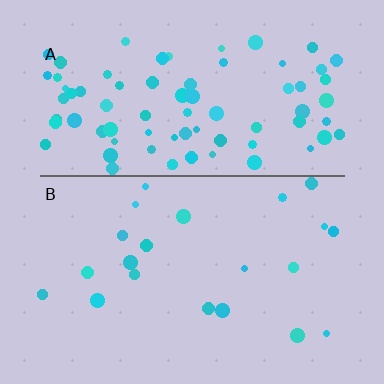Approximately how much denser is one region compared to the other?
Approximately 3.8× — region A over region B.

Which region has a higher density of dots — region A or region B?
A (the top).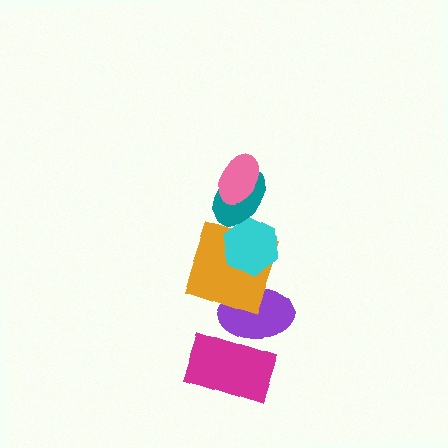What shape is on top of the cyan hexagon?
The teal ellipse is on top of the cyan hexagon.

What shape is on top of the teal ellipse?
The pink ellipse is on top of the teal ellipse.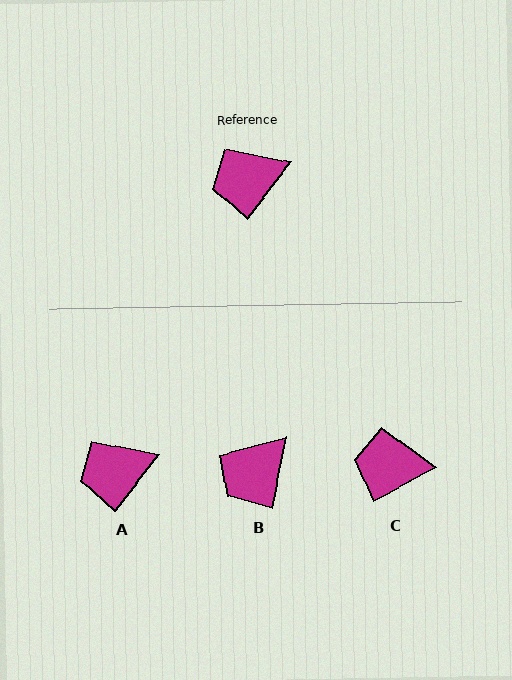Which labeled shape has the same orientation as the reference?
A.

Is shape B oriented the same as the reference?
No, it is off by about 26 degrees.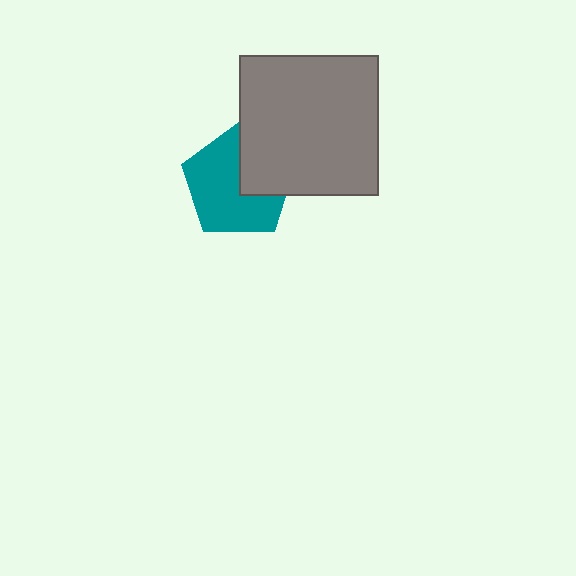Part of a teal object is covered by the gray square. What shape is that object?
It is a pentagon.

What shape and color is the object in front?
The object in front is a gray square.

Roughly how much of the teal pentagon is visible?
Most of it is visible (roughly 68%).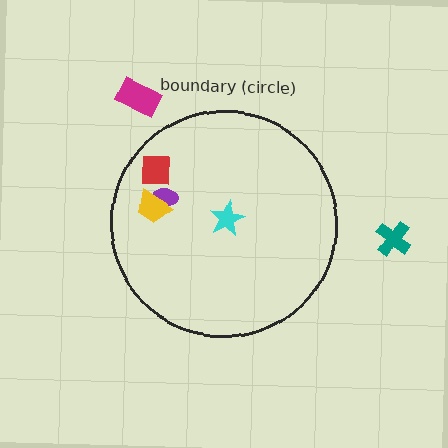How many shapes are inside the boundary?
4 inside, 2 outside.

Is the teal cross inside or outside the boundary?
Outside.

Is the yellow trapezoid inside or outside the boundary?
Inside.